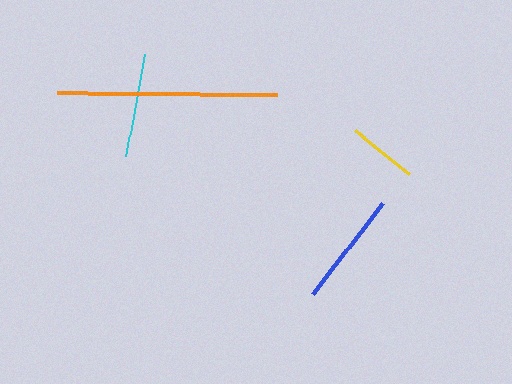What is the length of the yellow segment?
The yellow segment is approximately 71 pixels long.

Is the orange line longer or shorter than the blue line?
The orange line is longer than the blue line.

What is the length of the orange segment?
The orange segment is approximately 220 pixels long.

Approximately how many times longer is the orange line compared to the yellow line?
The orange line is approximately 3.1 times the length of the yellow line.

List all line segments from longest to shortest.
From longest to shortest: orange, blue, cyan, yellow.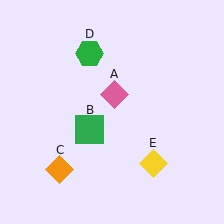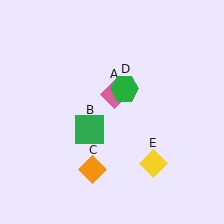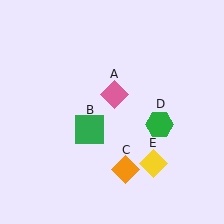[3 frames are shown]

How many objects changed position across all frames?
2 objects changed position: orange diamond (object C), green hexagon (object D).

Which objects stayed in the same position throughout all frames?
Pink diamond (object A) and green square (object B) and yellow diamond (object E) remained stationary.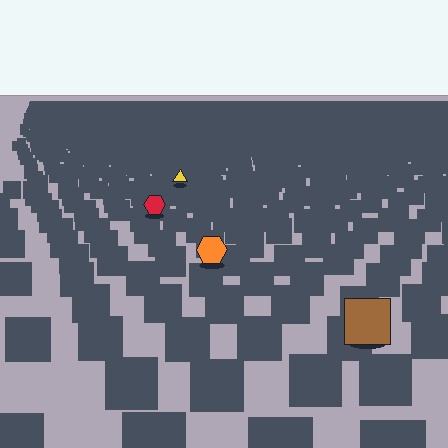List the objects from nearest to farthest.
From nearest to farthest: the brown square, the orange hexagon, the red hexagon, the yellow triangle.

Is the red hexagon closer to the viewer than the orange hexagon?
No. The orange hexagon is closer — you can tell from the texture gradient: the ground texture is coarser near it.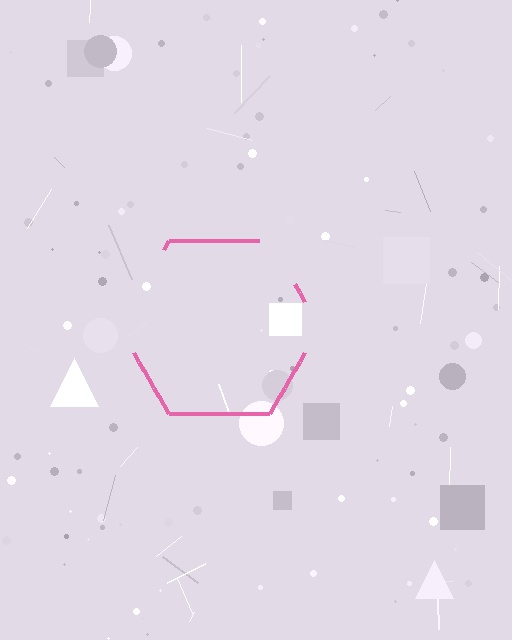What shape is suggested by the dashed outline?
The dashed outline suggests a hexagon.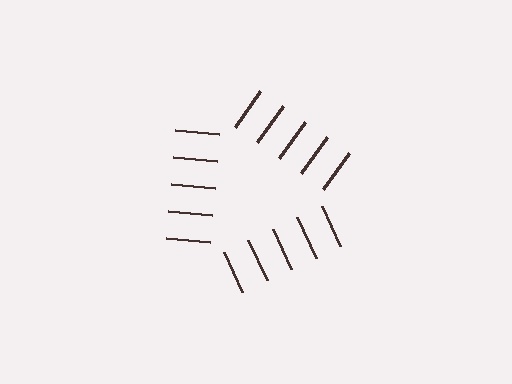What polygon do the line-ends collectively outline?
An illusory triangle — the line segments terminate on its edges but no continuous stroke is drawn.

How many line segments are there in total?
15 — 5 along each of the 3 edges.